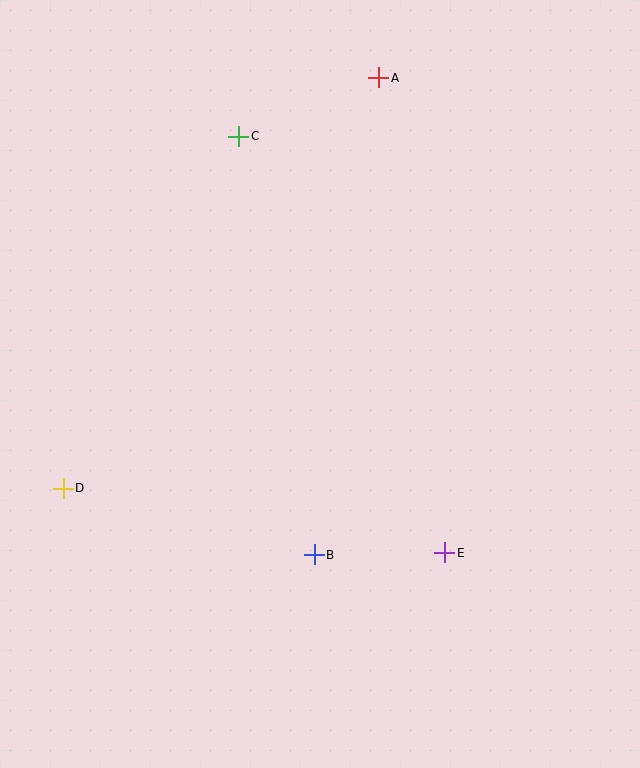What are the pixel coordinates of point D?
Point D is at (63, 488).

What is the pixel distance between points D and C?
The distance between D and C is 394 pixels.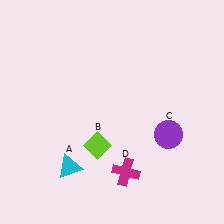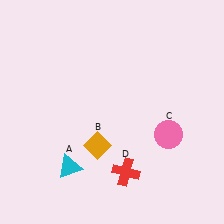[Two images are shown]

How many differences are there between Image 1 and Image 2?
There are 3 differences between the two images.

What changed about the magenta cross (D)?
In Image 1, D is magenta. In Image 2, it changed to red.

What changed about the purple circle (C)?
In Image 1, C is purple. In Image 2, it changed to pink.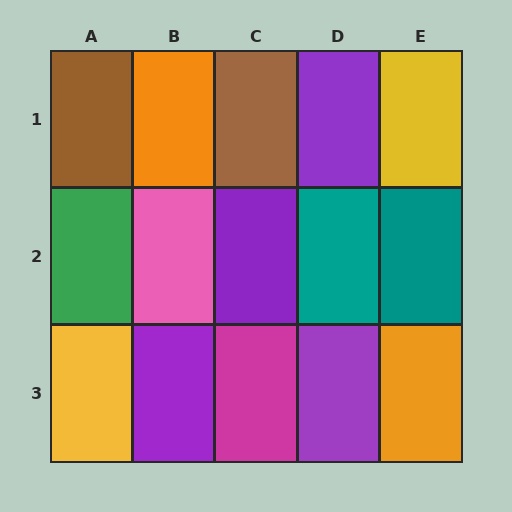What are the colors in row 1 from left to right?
Brown, orange, brown, purple, yellow.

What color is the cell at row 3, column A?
Yellow.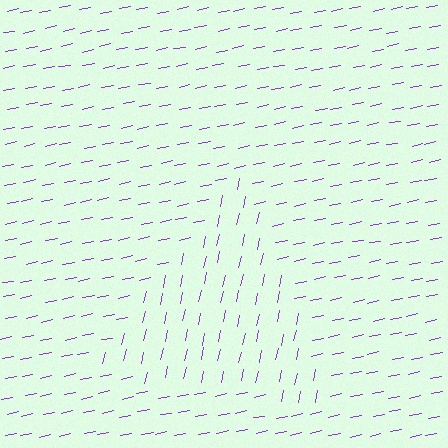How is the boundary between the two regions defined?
The boundary is defined purely by a change in line orientation (approximately 66 degrees difference). All lines are the same color and thickness.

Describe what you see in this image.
The image is filled with small purple line segments. A triangle region in the image has lines oriented differently from the surrounding lines, creating a visible texture boundary.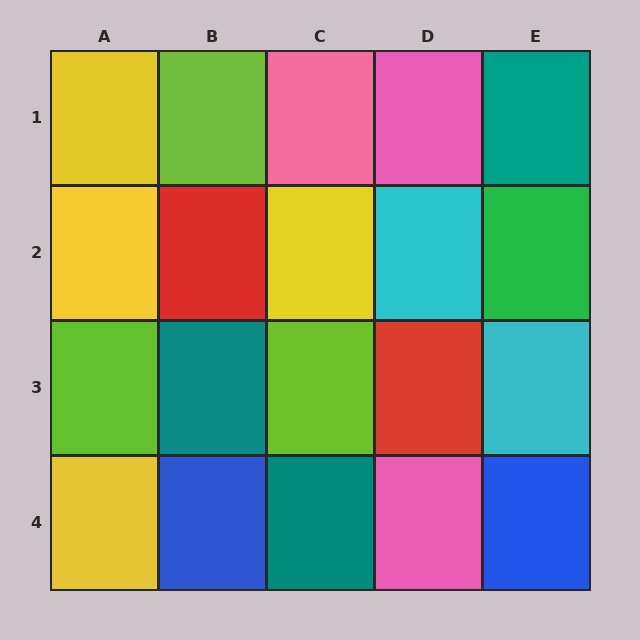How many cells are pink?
3 cells are pink.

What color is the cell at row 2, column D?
Cyan.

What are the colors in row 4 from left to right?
Yellow, blue, teal, pink, blue.